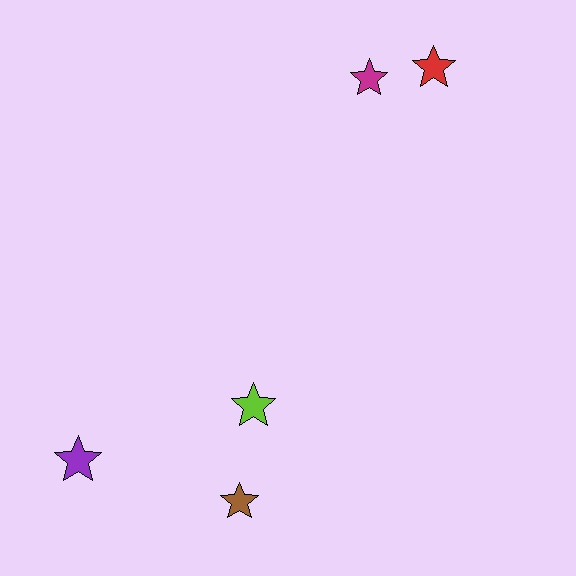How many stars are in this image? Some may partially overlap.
There are 5 stars.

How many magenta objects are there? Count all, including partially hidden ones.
There is 1 magenta object.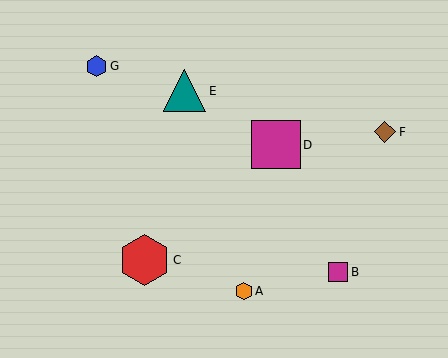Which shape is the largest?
The red hexagon (labeled C) is the largest.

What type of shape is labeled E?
Shape E is a teal triangle.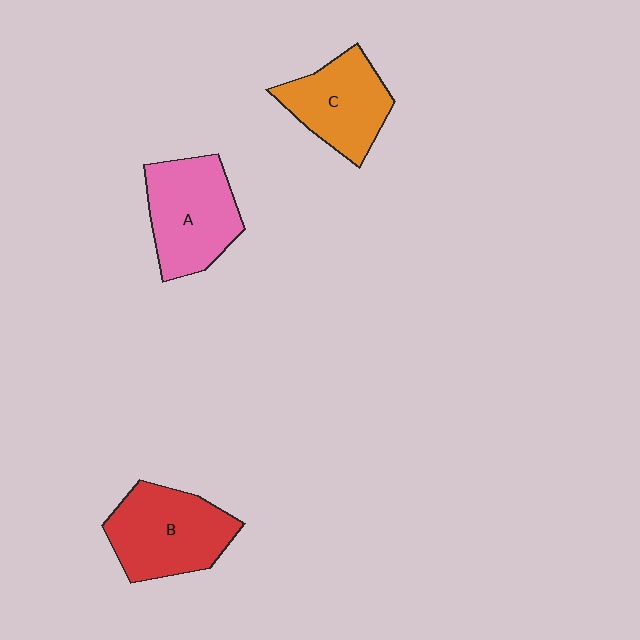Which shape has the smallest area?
Shape C (orange).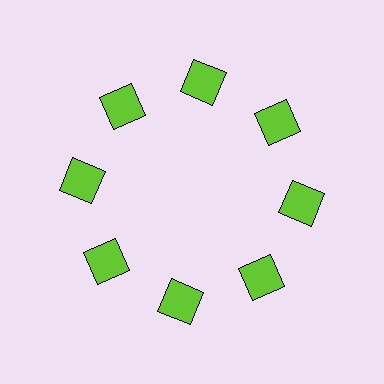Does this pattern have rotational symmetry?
Yes, this pattern has 8-fold rotational symmetry. It looks the same after rotating 45 degrees around the center.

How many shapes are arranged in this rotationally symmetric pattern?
There are 8 shapes, arranged in 8 groups of 1.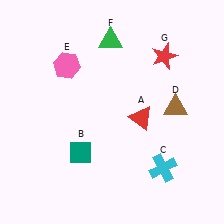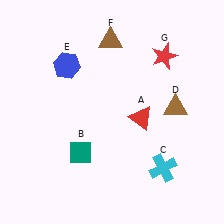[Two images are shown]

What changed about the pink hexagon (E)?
In Image 1, E is pink. In Image 2, it changed to blue.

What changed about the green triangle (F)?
In Image 1, F is green. In Image 2, it changed to brown.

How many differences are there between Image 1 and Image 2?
There are 2 differences between the two images.